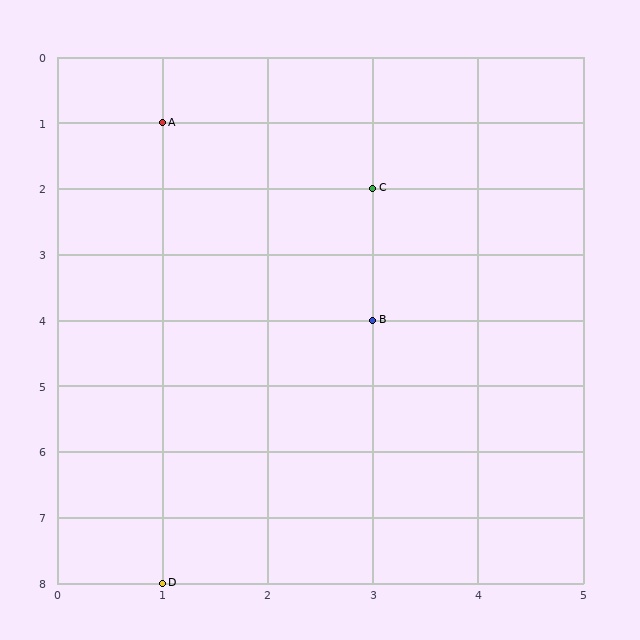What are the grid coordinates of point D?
Point D is at grid coordinates (1, 8).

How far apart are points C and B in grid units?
Points C and B are 2 rows apart.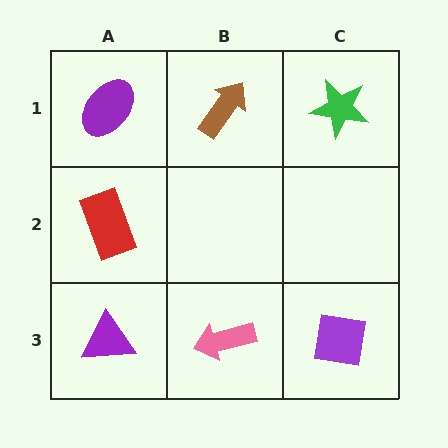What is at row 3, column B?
A pink arrow.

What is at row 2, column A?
A red rectangle.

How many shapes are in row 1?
3 shapes.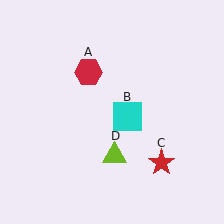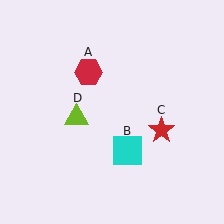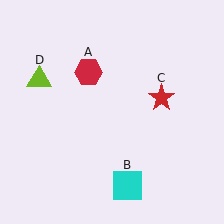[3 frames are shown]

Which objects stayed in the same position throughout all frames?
Red hexagon (object A) remained stationary.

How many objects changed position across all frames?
3 objects changed position: cyan square (object B), red star (object C), lime triangle (object D).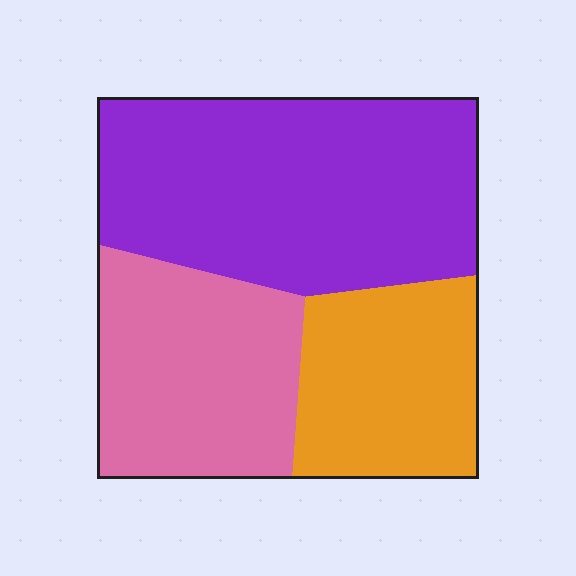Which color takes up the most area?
Purple, at roughly 45%.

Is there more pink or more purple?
Purple.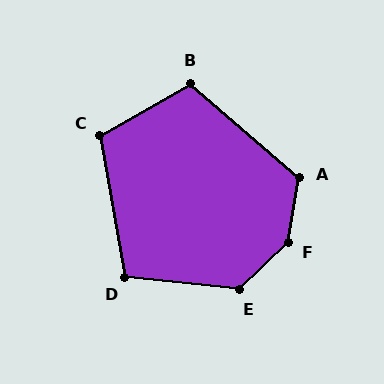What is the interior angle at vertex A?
Approximately 121 degrees (obtuse).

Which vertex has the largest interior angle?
F, at approximately 144 degrees.